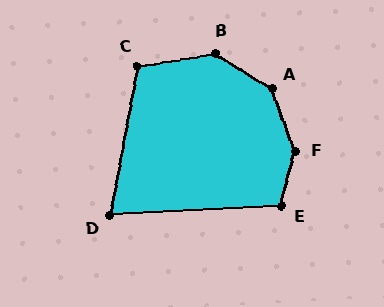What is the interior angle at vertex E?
Approximately 108 degrees (obtuse).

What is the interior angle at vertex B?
Approximately 139 degrees (obtuse).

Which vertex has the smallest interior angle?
D, at approximately 76 degrees.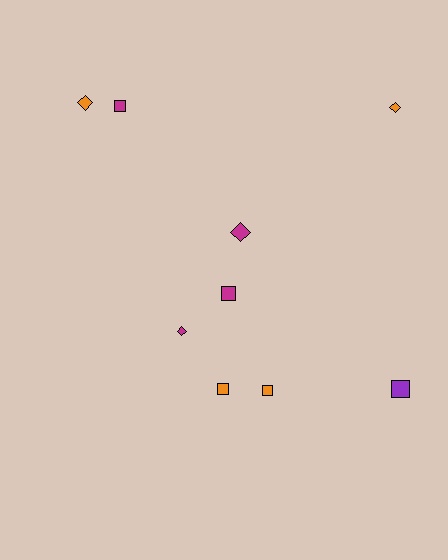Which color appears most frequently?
Magenta, with 4 objects.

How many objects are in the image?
There are 9 objects.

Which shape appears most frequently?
Square, with 5 objects.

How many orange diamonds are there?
There are 2 orange diamonds.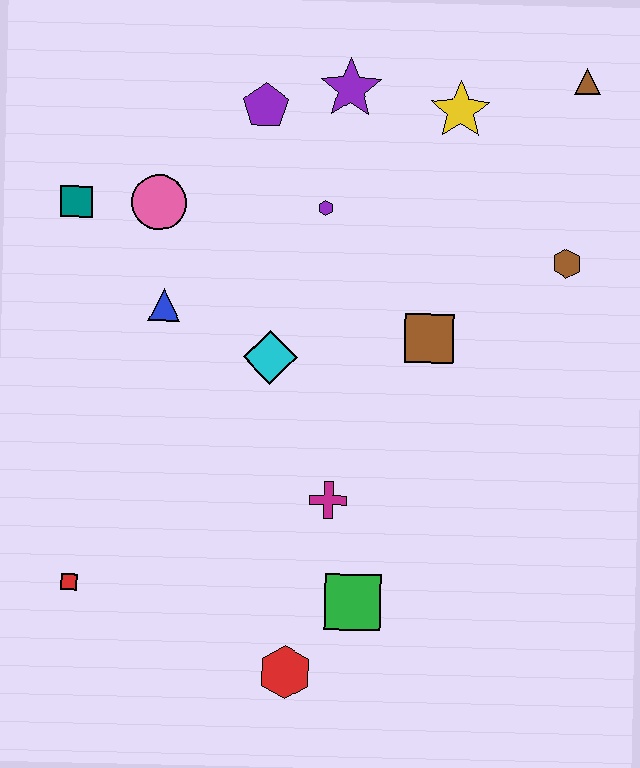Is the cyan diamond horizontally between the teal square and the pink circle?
No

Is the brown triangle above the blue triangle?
Yes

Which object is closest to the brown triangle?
The yellow star is closest to the brown triangle.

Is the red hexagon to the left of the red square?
No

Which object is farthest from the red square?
The brown triangle is farthest from the red square.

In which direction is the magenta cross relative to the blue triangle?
The magenta cross is below the blue triangle.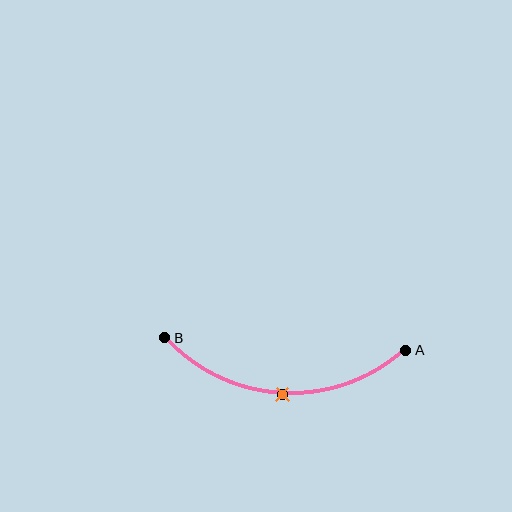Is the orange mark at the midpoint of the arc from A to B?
Yes. The orange mark lies on the arc at equal arc-length from both A and B — it is the arc midpoint.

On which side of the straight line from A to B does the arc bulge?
The arc bulges below the straight line connecting A and B.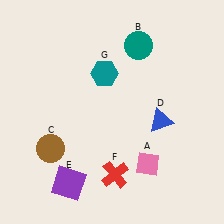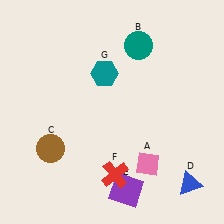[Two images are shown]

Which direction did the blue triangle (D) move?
The blue triangle (D) moved down.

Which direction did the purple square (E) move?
The purple square (E) moved right.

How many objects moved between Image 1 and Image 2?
2 objects moved between the two images.